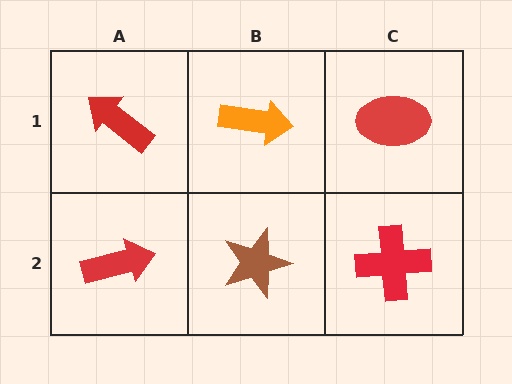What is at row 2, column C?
A red cross.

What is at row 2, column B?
A brown star.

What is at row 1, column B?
An orange arrow.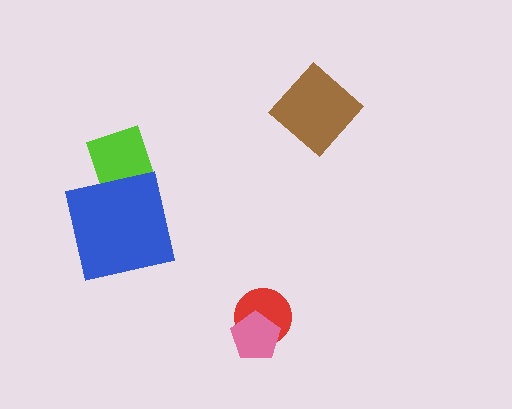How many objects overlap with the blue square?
0 objects overlap with the blue square.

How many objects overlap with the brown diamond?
0 objects overlap with the brown diamond.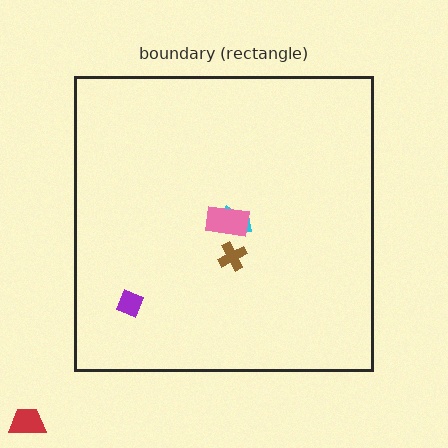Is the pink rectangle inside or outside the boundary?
Inside.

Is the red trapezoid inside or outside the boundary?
Outside.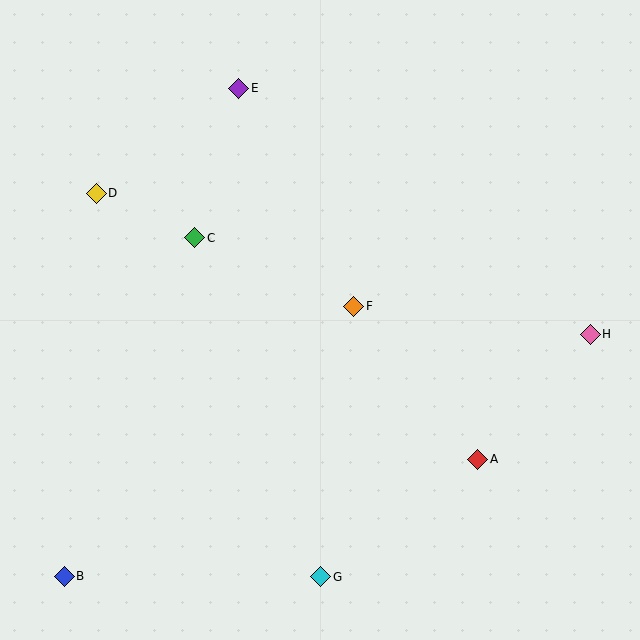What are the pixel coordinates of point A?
Point A is at (478, 459).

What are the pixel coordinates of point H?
Point H is at (590, 334).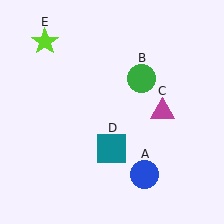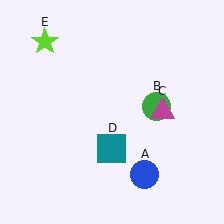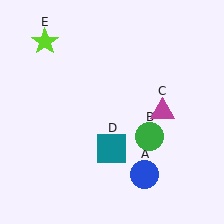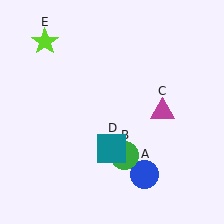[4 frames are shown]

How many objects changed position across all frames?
1 object changed position: green circle (object B).